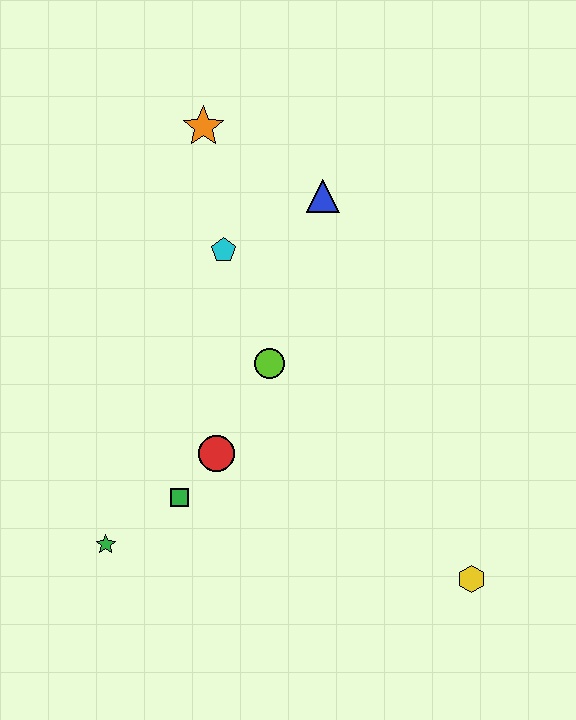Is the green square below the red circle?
Yes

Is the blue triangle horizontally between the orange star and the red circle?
No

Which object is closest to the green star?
The green square is closest to the green star.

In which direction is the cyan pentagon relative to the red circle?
The cyan pentagon is above the red circle.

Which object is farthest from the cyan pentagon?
The yellow hexagon is farthest from the cyan pentagon.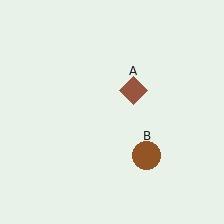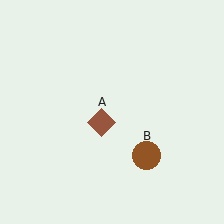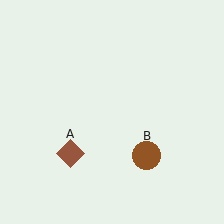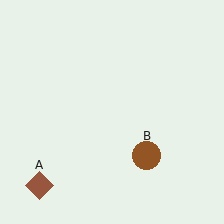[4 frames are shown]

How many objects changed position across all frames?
1 object changed position: brown diamond (object A).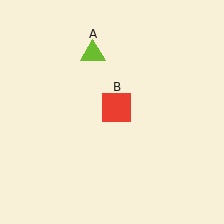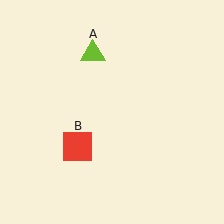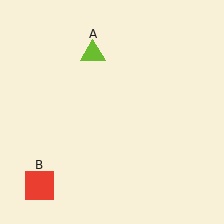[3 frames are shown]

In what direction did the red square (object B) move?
The red square (object B) moved down and to the left.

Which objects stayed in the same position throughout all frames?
Lime triangle (object A) remained stationary.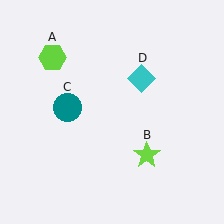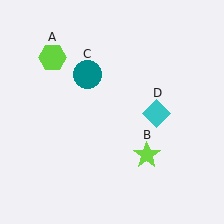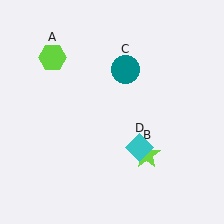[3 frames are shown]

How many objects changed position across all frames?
2 objects changed position: teal circle (object C), cyan diamond (object D).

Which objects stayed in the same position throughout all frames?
Lime hexagon (object A) and lime star (object B) remained stationary.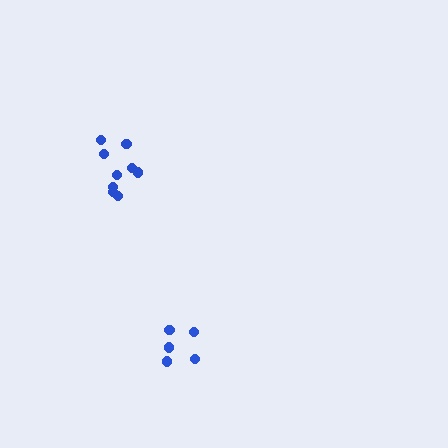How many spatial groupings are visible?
There are 2 spatial groupings.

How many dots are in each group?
Group 1: 5 dots, Group 2: 9 dots (14 total).